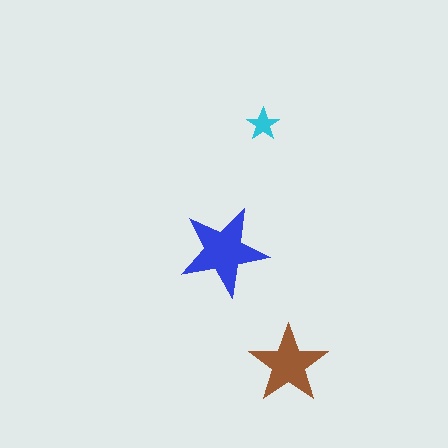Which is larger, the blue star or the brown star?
The blue one.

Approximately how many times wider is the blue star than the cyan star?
About 2.5 times wider.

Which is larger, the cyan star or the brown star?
The brown one.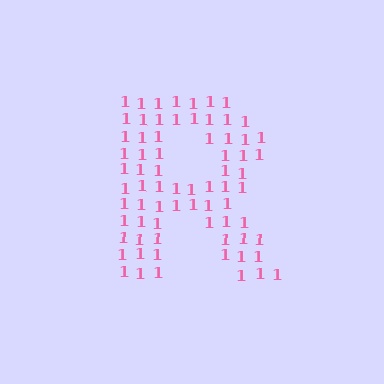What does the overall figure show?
The overall figure shows the letter R.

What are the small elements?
The small elements are digit 1's.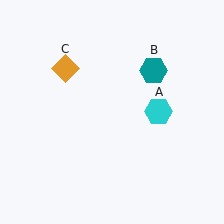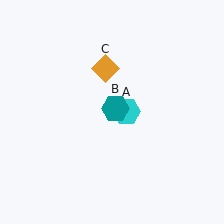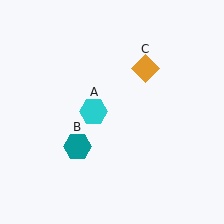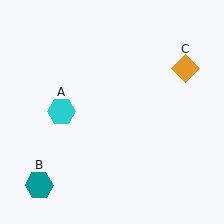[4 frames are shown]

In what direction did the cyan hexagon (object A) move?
The cyan hexagon (object A) moved left.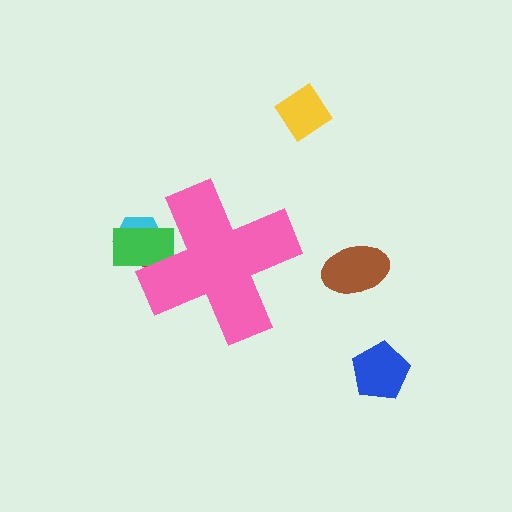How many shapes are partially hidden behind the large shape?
3 shapes are partially hidden.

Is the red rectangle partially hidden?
Yes, the red rectangle is partially hidden behind the pink cross.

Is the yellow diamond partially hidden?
No, the yellow diamond is fully visible.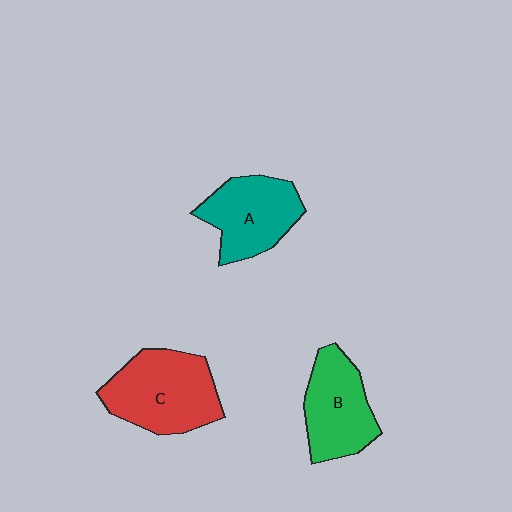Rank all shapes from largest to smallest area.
From largest to smallest: C (red), A (teal), B (green).